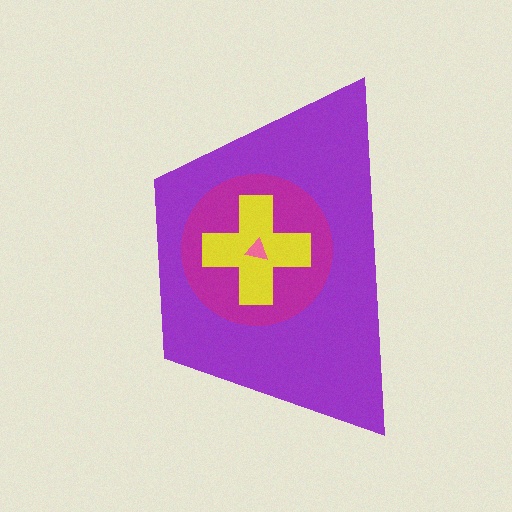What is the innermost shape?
The pink triangle.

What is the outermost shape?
The purple trapezoid.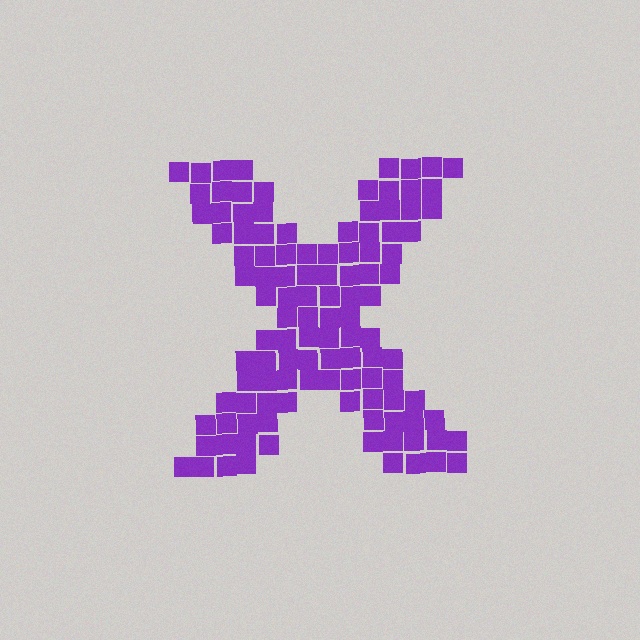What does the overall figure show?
The overall figure shows the letter X.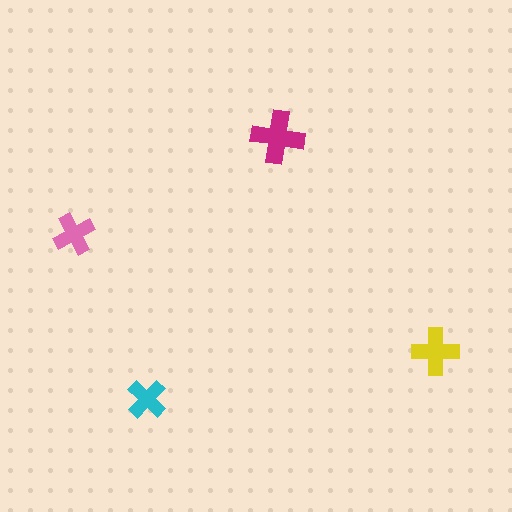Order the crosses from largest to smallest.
the magenta one, the yellow one, the pink one, the cyan one.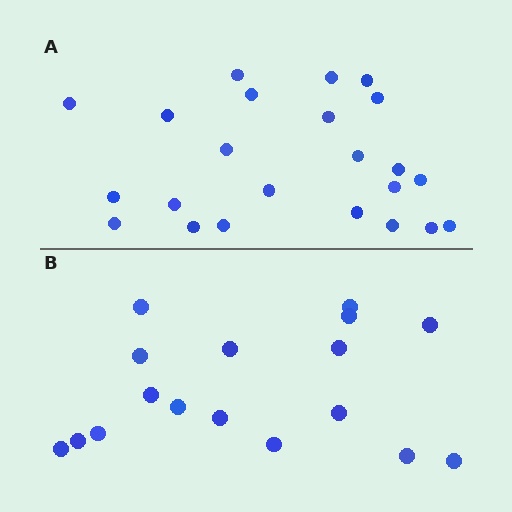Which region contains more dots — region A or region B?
Region A (the top region) has more dots.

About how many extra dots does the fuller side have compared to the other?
Region A has about 6 more dots than region B.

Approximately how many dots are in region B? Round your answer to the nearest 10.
About 20 dots. (The exact count is 17, which rounds to 20.)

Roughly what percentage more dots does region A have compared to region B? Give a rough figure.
About 35% more.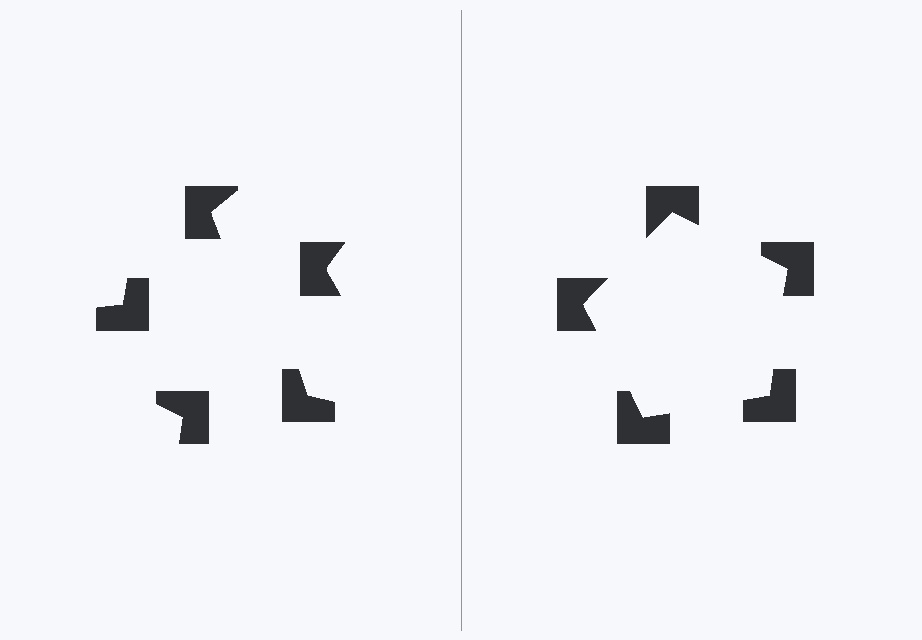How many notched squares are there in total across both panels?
10 — 5 on each side.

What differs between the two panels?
The notched squares are positioned identically on both sides; only the wedge orientations differ. On the right they align to a pentagon; on the left they are misaligned.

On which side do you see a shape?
An illusory pentagon appears on the right side. On the left side the wedge cuts are rotated, so no coherent shape forms.